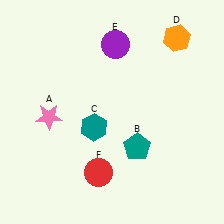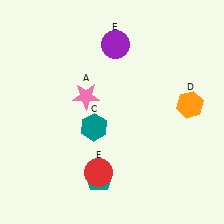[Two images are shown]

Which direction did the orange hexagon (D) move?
The orange hexagon (D) moved down.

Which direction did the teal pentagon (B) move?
The teal pentagon (B) moved left.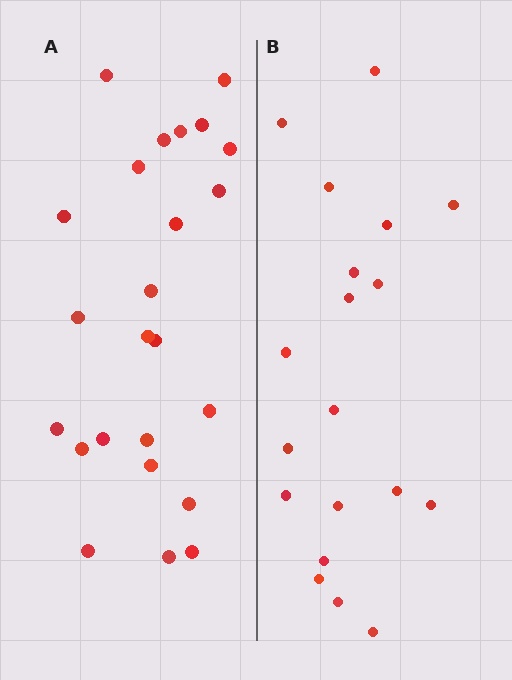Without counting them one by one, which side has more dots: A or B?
Region A (the left region) has more dots.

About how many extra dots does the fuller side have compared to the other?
Region A has about 5 more dots than region B.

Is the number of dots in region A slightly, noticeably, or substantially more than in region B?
Region A has noticeably more, but not dramatically so. The ratio is roughly 1.3 to 1.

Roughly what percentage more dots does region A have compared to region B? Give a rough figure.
About 25% more.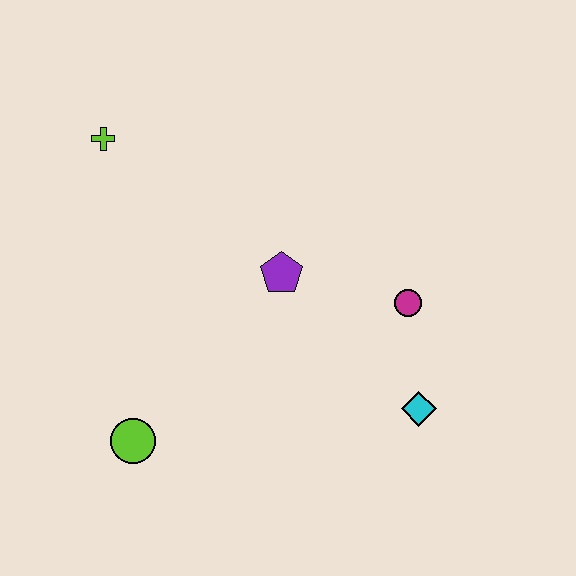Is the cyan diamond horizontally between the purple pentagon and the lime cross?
No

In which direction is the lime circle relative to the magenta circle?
The lime circle is to the left of the magenta circle.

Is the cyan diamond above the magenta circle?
No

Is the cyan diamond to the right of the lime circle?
Yes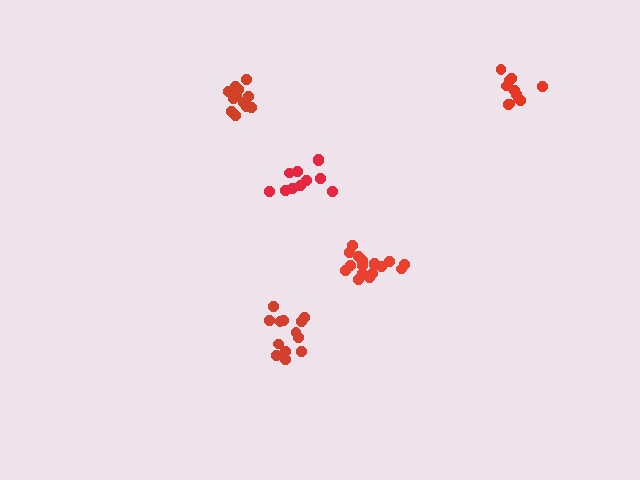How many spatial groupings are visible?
There are 5 spatial groupings.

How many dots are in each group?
Group 1: 11 dots, Group 2: 17 dots, Group 3: 11 dots, Group 4: 12 dots, Group 5: 13 dots (64 total).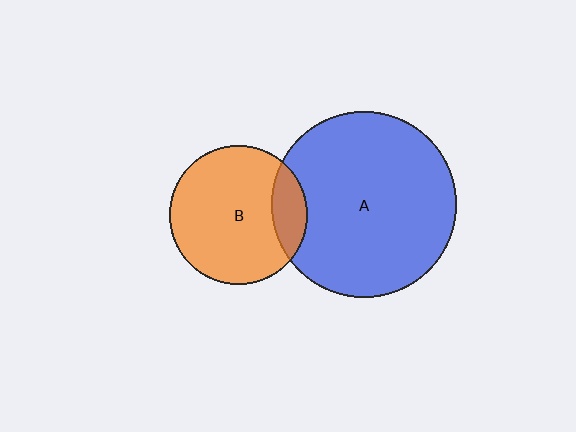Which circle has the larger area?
Circle A (blue).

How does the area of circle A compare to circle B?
Approximately 1.8 times.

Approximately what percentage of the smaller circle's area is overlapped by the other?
Approximately 15%.